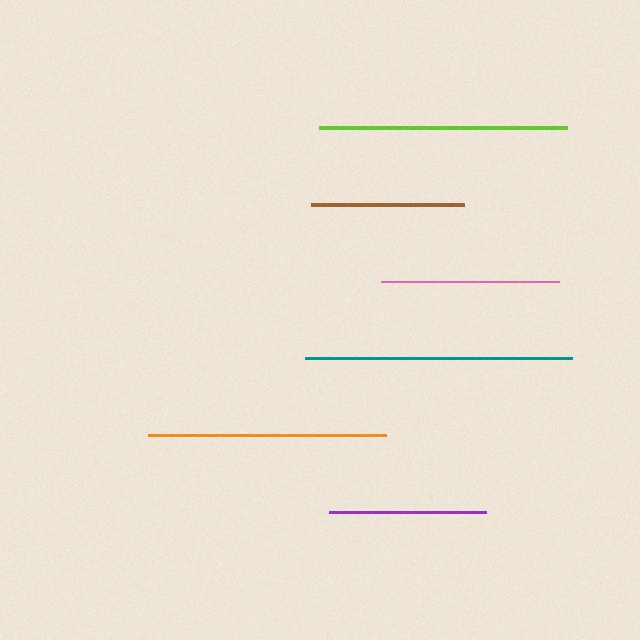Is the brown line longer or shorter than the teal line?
The teal line is longer than the brown line.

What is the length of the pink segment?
The pink segment is approximately 178 pixels long.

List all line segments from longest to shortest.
From longest to shortest: teal, lime, orange, pink, purple, brown.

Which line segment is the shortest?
The brown line is the shortest at approximately 153 pixels.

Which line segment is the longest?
The teal line is the longest at approximately 267 pixels.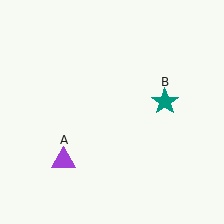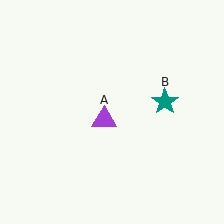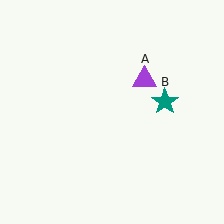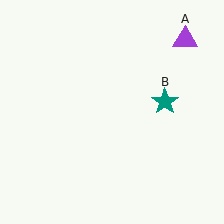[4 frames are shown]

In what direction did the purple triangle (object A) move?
The purple triangle (object A) moved up and to the right.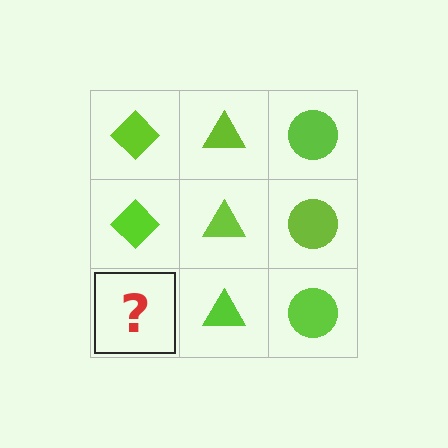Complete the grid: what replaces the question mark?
The question mark should be replaced with a lime diamond.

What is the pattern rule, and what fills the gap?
The rule is that each column has a consistent shape. The gap should be filled with a lime diamond.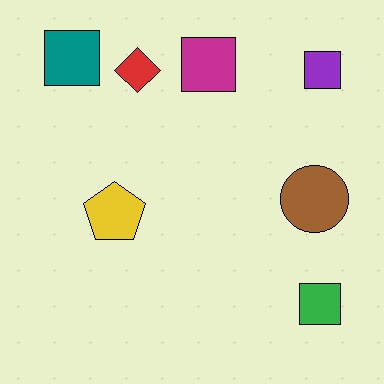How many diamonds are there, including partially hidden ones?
There is 1 diamond.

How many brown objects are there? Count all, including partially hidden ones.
There is 1 brown object.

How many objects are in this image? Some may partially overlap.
There are 7 objects.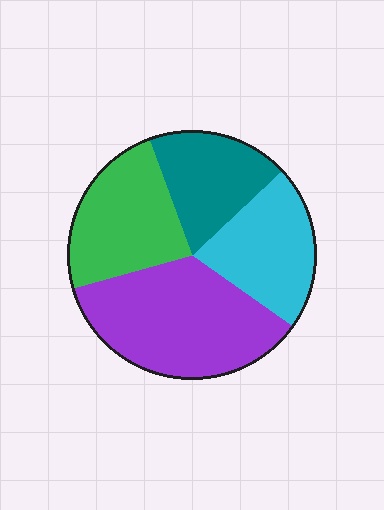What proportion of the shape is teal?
Teal takes up about one fifth (1/5) of the shape.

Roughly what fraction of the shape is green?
Green covers around 25% of the shape.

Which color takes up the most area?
Purple, at roughly 35%.